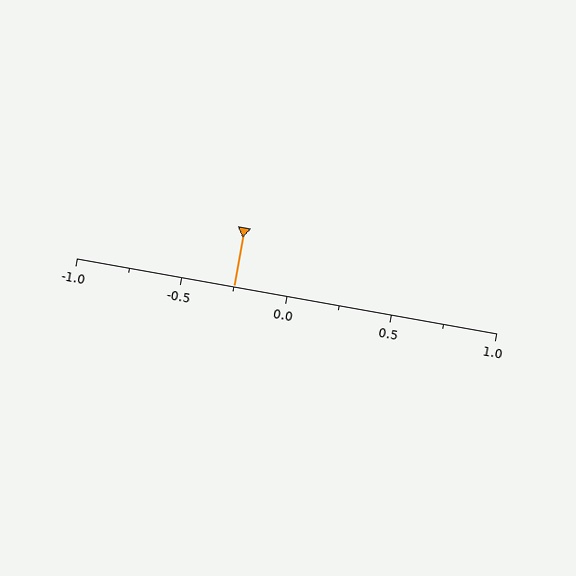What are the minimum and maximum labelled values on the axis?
The axis runs from -1.0 to 1.0.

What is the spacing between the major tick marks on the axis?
The major ticks are spaced 0.5 apart.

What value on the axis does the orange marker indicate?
The marker indicates approximately -0.25.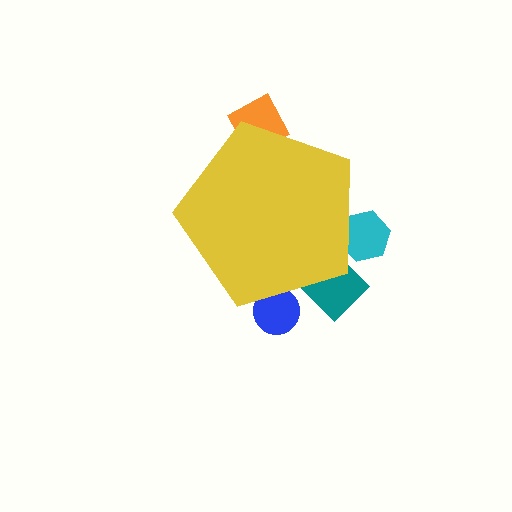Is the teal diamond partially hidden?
Yes, the teal diamond is partially hidden behind the yellow pentagon.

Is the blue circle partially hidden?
Yes, the blue circle is partially hidden behind the yellow pentagon.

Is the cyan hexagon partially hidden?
Yes, the cyan hexagon is partially hidden behind the yellow pentagon.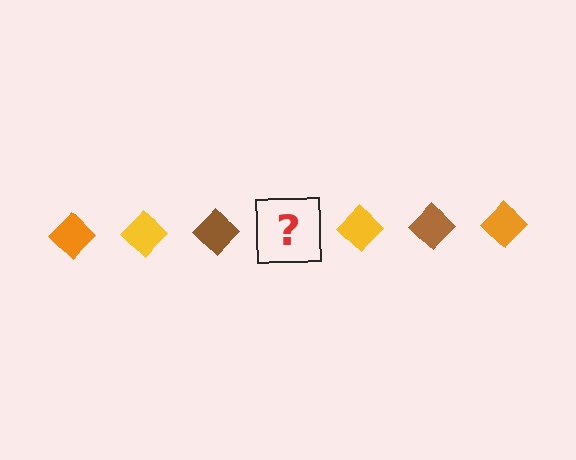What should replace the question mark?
The question mark should be replaced with an orange diamond.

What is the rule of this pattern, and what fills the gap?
The rule is that the pattern cycles through orange, yellow, brown diamonds. The gap should be filled with an orange diamond.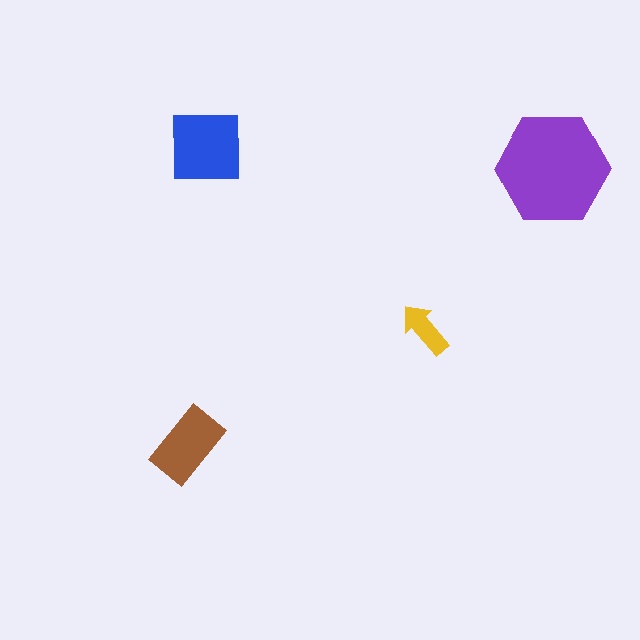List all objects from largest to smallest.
The purple hexagon, the blue square, the brown rectangle, the yellow arrow.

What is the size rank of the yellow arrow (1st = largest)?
4th.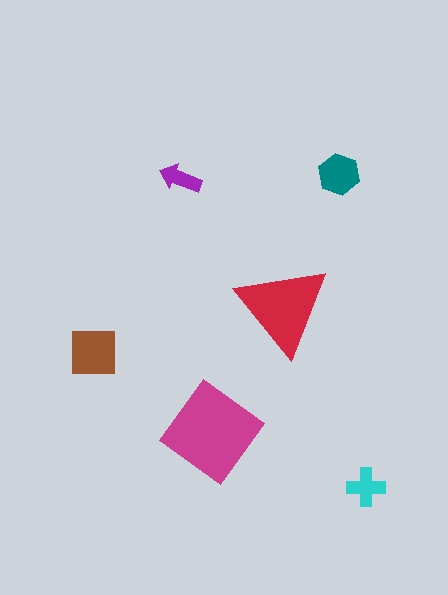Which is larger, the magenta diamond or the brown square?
The magenta diamond.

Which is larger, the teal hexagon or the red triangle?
The red triangle.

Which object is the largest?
The magenta diamond.